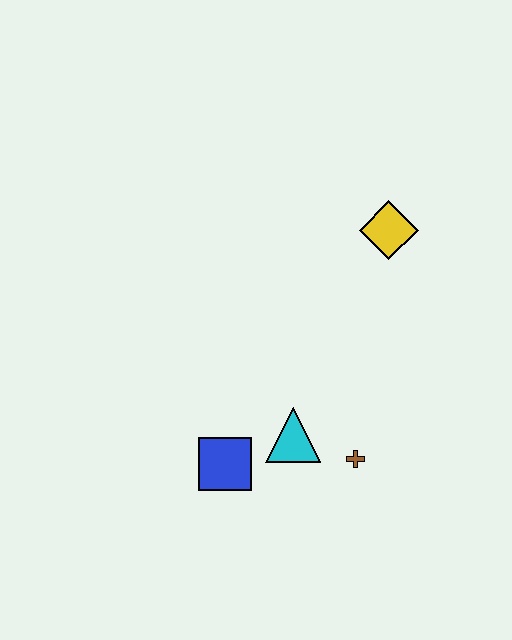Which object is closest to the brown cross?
The cyan triangle is closest to the brown cross.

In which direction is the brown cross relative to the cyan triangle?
The brown cross is to the right of the cyan triangle.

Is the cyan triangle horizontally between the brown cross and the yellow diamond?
No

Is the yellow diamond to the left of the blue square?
No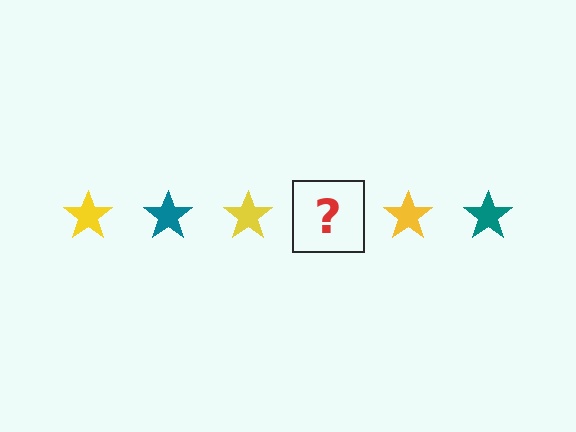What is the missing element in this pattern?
The missing element is a teal star.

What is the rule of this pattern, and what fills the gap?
The rule is that the pattern cycles through yellow, teal stars. The gap should be filled with a teal star.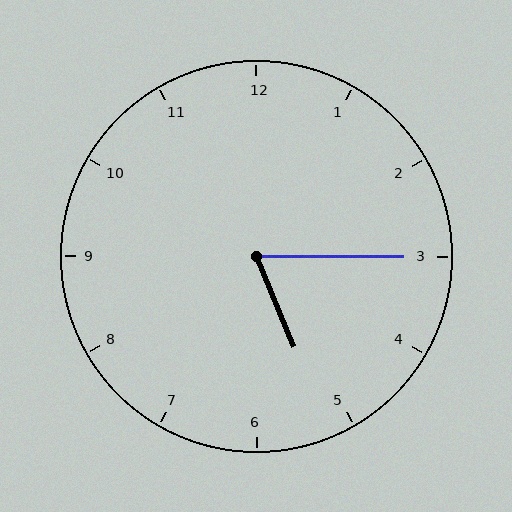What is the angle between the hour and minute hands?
Approximately 68 degrees.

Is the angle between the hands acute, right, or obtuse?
It is acute.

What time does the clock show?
5:15.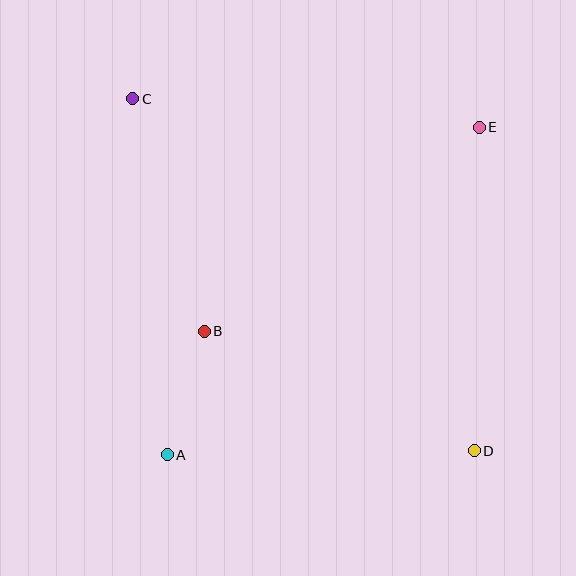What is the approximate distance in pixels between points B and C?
The distance between B and C is approximately 243 pixels.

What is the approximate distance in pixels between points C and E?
The distance between C and E is approximately 348 pixels.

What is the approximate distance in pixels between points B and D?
The distance between B and D is approximately 295 pixels.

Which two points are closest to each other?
Points A and B are closest to each other.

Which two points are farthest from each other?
Points C and D are farthest from each other.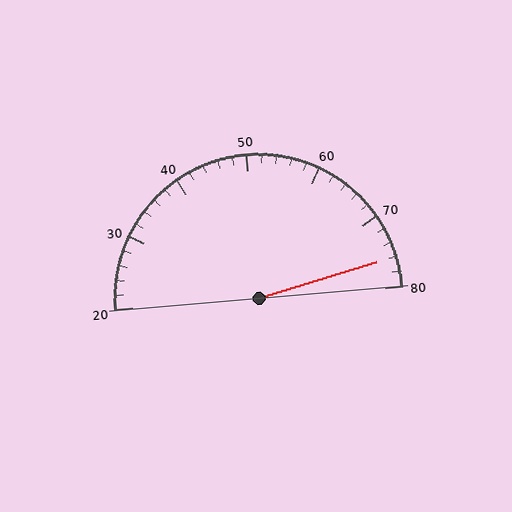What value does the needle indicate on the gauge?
The needle indicates approximately 76.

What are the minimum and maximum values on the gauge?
The gauge ranges from 20 to 80.